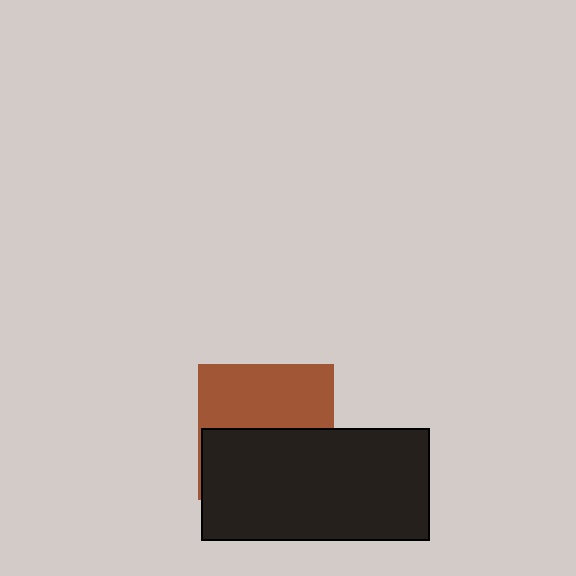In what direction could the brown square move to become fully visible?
The brown square could move up. That would shift it out from behind the black rectangle entirely.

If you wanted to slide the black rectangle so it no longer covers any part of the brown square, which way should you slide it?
Slide it down — that is the most direct way to separate the two shapes.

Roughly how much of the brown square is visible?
About half of it is visible (roughly 49%).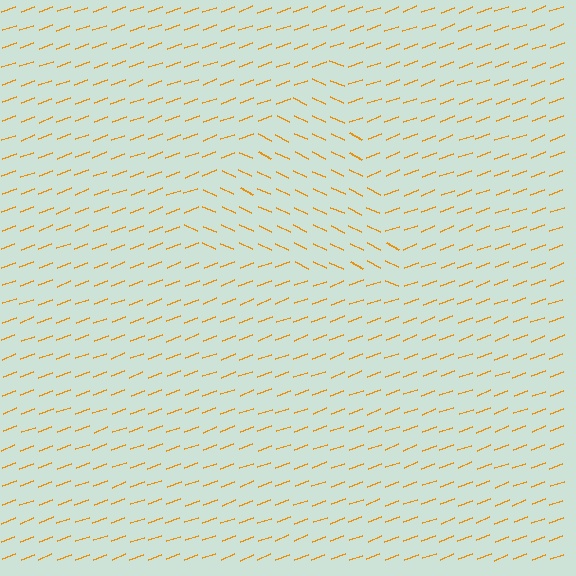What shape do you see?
I see a triangle.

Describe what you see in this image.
The image is filled with small orange line segments. A triangle region in the image has lines oriented differently from the surrounding lines, creating a visible texture boundary.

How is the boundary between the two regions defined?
The boundary is defined purely by a change in line orientation (approximately 45 degrees difference). All lines are the same color and thickness.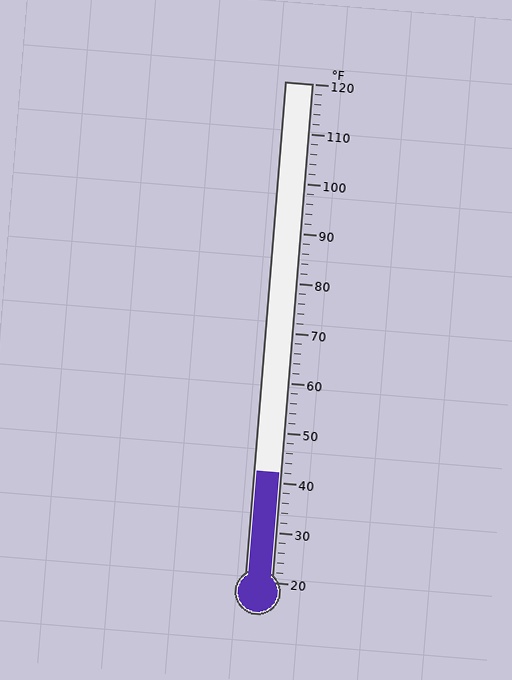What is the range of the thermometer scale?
The thermometer scale ranges from 20°F to 120°F.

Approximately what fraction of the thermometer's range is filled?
The thermometer is filled to approximately 20% of its range.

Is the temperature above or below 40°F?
The temperature is above 40°F.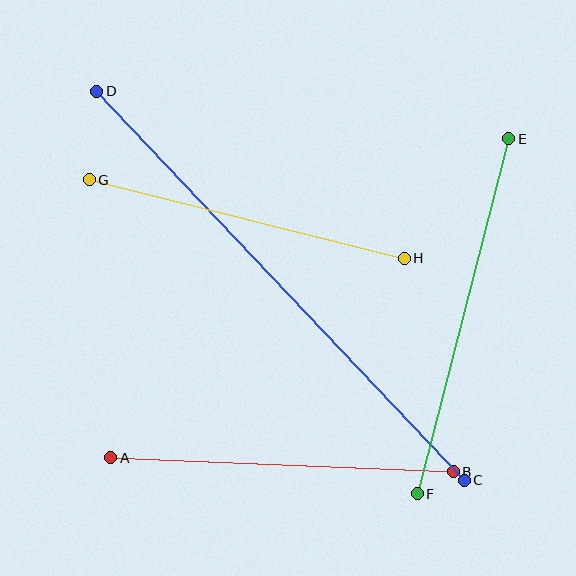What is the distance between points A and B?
The distance is approximately 343 pixels.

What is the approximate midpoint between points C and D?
The midpoint is at approximately (280, 286) pixels.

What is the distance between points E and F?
The distance is approximately 366 pixels.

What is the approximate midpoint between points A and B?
The midpoint is at approximately (282, 465) pixels.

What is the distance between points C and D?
The distance is approximately 535 pixels.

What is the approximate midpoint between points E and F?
The midpoint is at approximately (463, 316) pixels.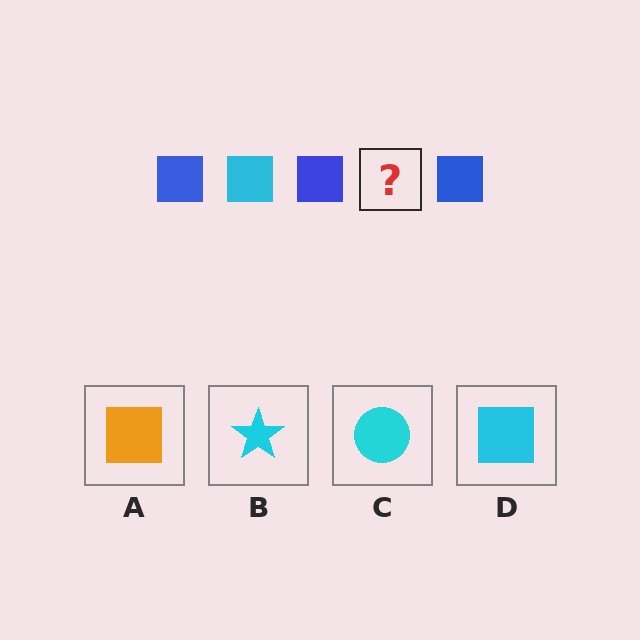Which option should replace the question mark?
Option D.